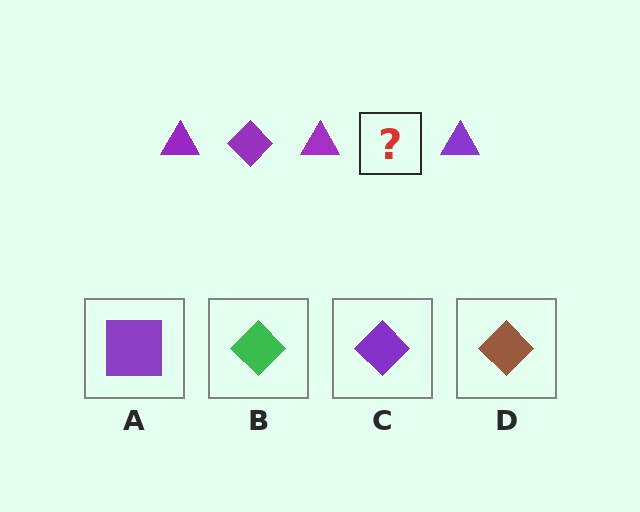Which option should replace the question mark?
Option C.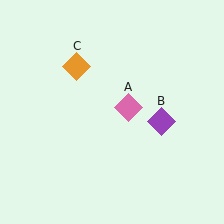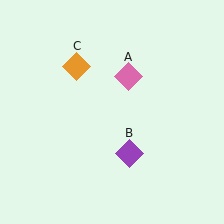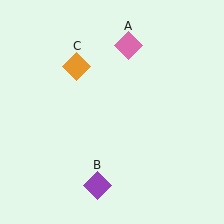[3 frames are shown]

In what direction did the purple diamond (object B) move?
The purple diamond (object B) moved down and to the left.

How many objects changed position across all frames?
2 objects changed position: pink diamond (object A), purple diamond (object B).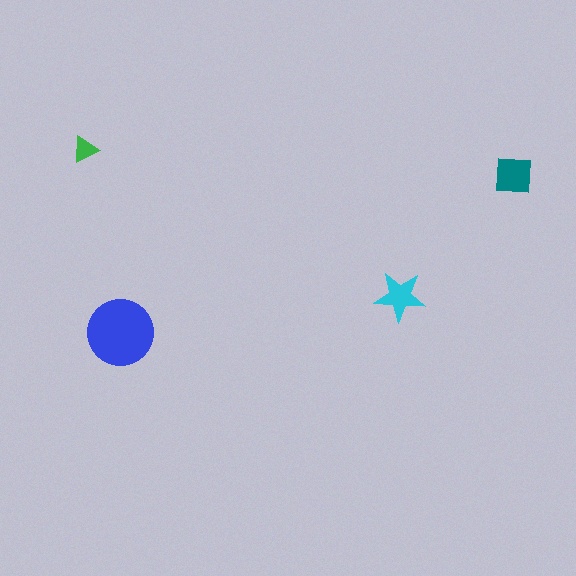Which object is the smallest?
The green triangle.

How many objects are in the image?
There are 4 objects in the image.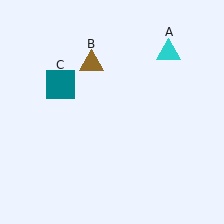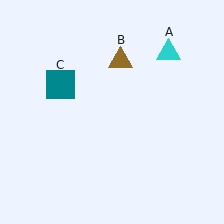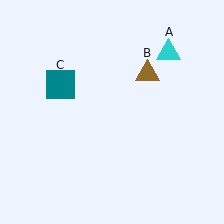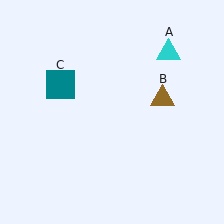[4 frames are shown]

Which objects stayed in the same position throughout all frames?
Cyan triangle (object A) and teal square (object C) remained stationary.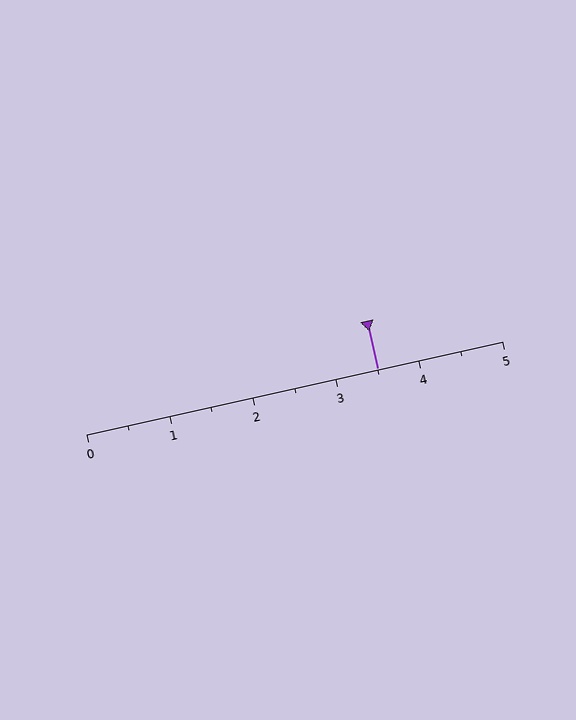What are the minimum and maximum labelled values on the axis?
The axis runs from 0 to 5.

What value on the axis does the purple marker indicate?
The marker indicates approximately 3.5.